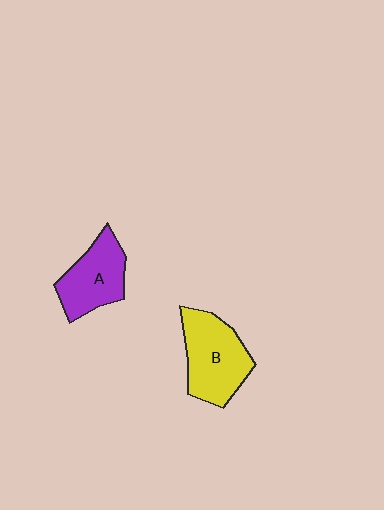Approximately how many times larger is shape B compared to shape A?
Approximately 1.2 times.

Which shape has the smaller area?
Shape A (purple).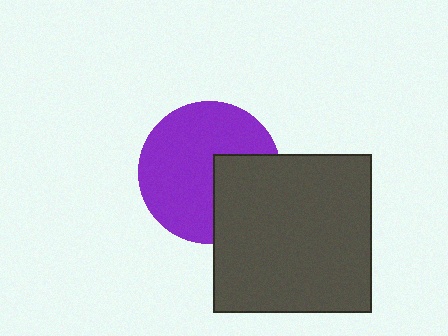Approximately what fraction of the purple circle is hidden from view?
Roughly 31% of the purple circle is hidden behind the dark gray square.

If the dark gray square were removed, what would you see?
You would see the complete purple circle.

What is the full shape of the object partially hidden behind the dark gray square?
The partially hidden object is a purple circle.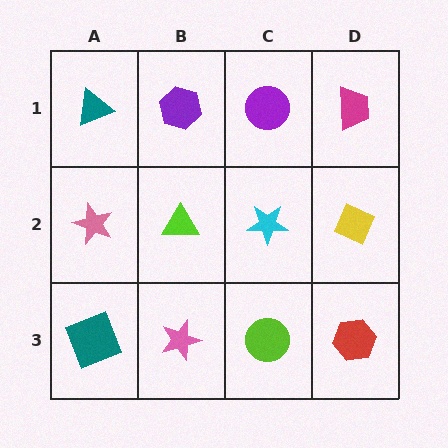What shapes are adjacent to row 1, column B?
A lime triangle (row 2, column B), a teal triangle (row 1, column A), a purple circle (row 1, column C).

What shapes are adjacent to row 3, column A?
A pink star (row 2, column A), a pink star (row 3, column B).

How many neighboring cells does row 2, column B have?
4.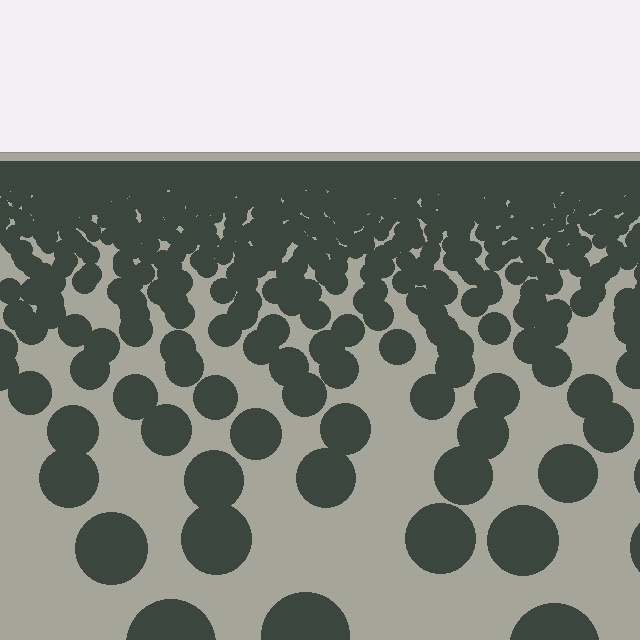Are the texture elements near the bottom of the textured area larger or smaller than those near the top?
Larger. Near the bottom, elements are closer to the viewer and appear at a bigger on-screen size.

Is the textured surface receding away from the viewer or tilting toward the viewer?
The surface is receding away from the viewer. Texture elements get smaller and denser toward the top.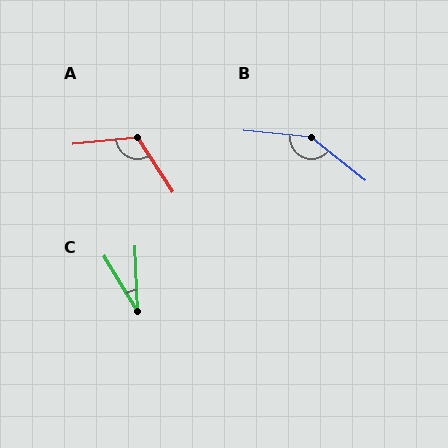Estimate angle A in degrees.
Approximately 118 degrees.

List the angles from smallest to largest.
C (28°), A (118°), B (147°).